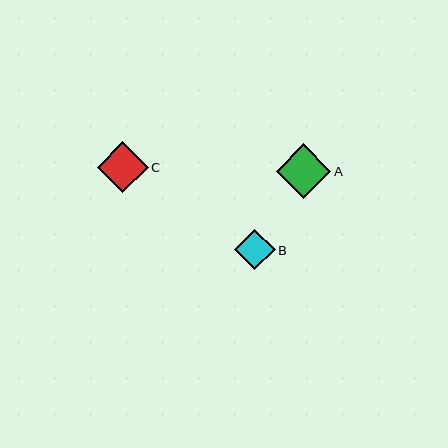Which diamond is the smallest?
Diamond B is the smallest with a size of approximately 41 pixels.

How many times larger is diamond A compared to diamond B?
Diamond A is approximately 1.3 times the size of diamond B.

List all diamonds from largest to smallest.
From largest to smallest: A, C, B.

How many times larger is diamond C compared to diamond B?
Diamond C is approximately 1.2 times the size of diamond B.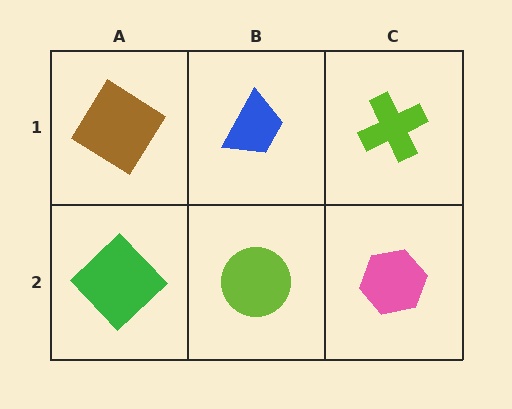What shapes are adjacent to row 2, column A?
A brown diamond (row 1, column A), a lime circle (row 2, column B).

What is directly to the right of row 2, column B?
A pink hexagon.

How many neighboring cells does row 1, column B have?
3.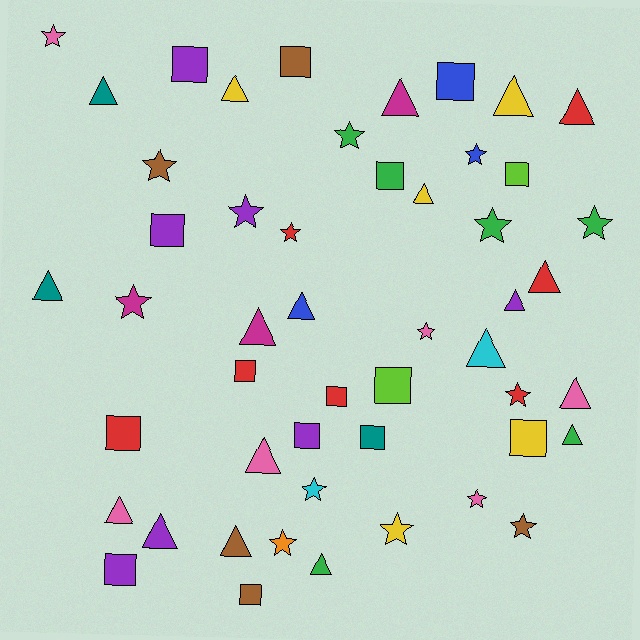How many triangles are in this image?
There are 19 triangles.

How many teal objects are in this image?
There are 3 teal objects.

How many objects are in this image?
There are 50 objects.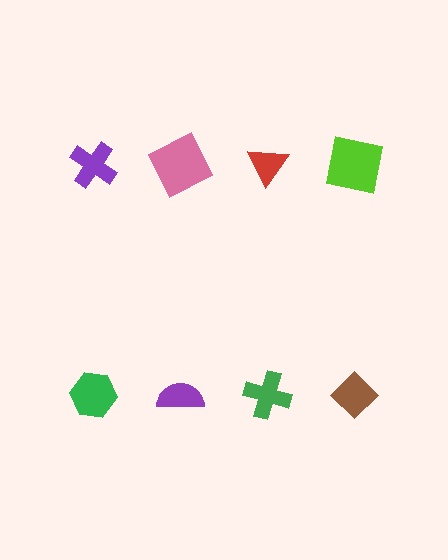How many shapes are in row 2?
4 shapes.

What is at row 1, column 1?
A purple cross.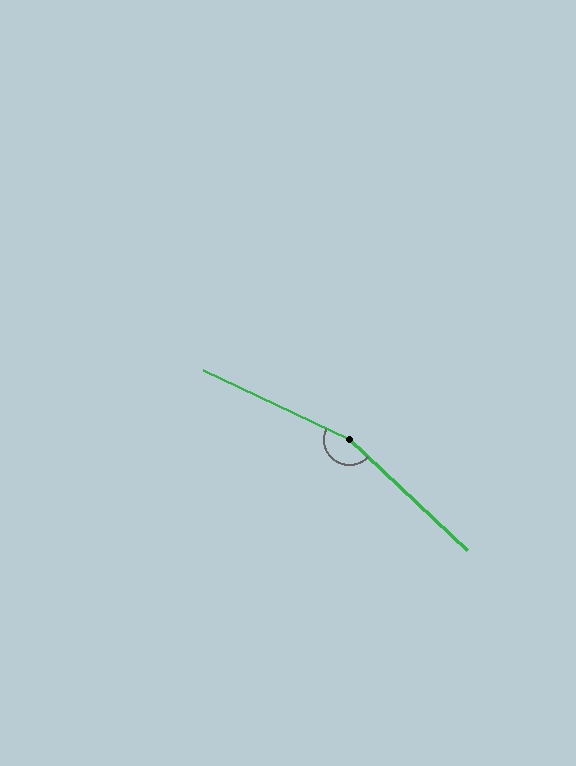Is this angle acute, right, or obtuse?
It is obtuse.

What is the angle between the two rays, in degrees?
Approximately 162 degrees.